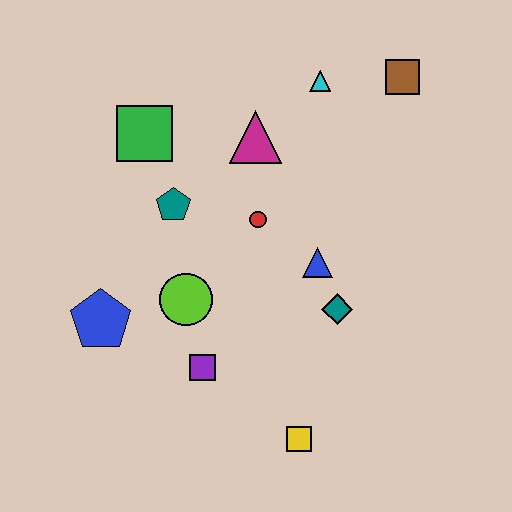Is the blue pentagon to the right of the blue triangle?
No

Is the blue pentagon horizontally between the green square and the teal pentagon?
No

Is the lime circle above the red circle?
No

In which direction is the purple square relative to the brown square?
The purple square is below the brown square.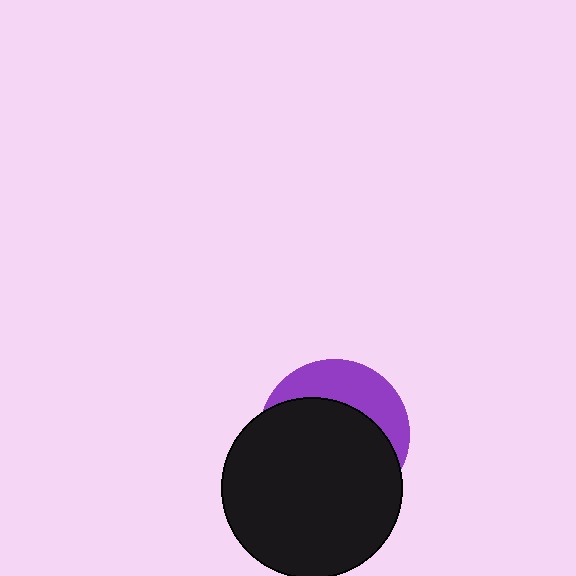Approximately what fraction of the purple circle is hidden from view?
Roughly 68% of the purple circle is hidden behind the black circle.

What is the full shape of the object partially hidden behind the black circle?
The partially hidden object is a purple circle.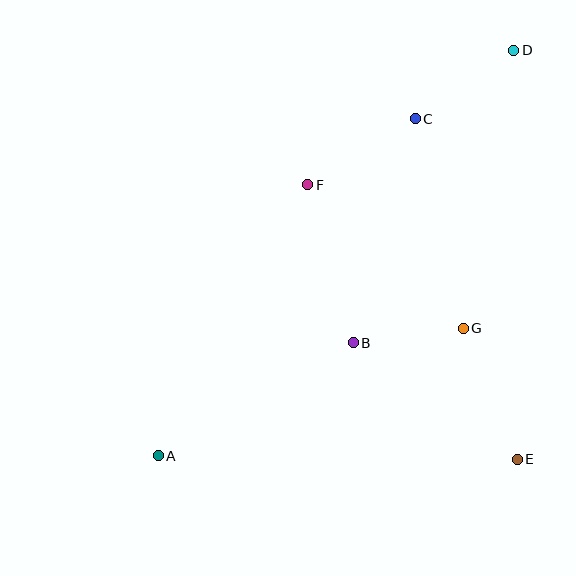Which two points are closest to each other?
Points B and G are closest to each other.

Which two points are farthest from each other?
Points A and D are farthest from each other.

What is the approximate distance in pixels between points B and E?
The distance between B and E is approximately 201 pixels.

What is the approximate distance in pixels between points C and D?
The distance between C and D is approximately 120 pixels.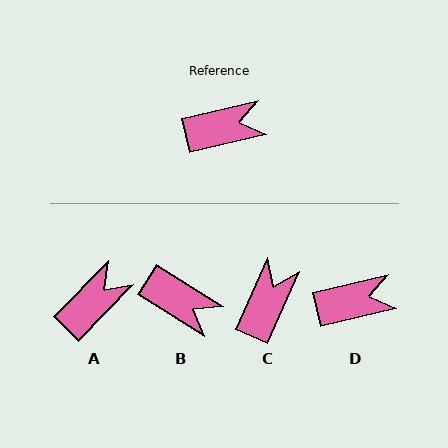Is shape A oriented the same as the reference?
No, it is off by about 32 degrees.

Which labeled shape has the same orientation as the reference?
D.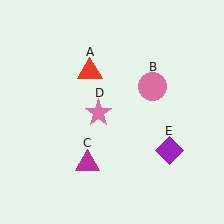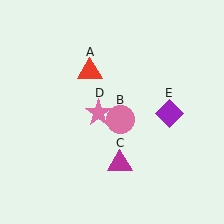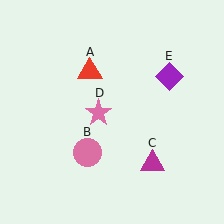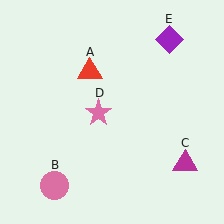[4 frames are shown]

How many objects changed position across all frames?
3 objects changed position: pink circle (object B), magenta triangle (object C), purple diamond (object E).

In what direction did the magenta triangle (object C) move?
The magenta triangle (object C) moved right.